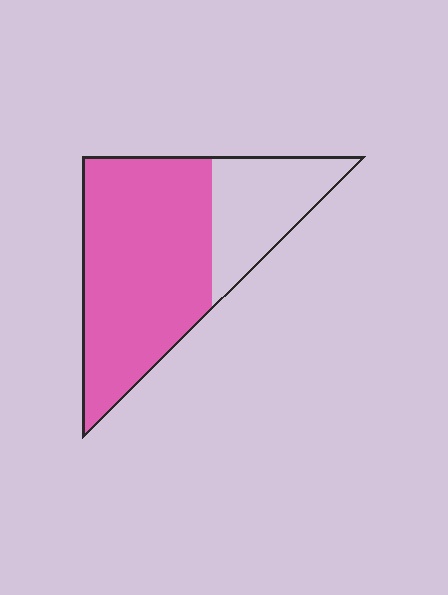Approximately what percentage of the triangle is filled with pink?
Approximately 70%.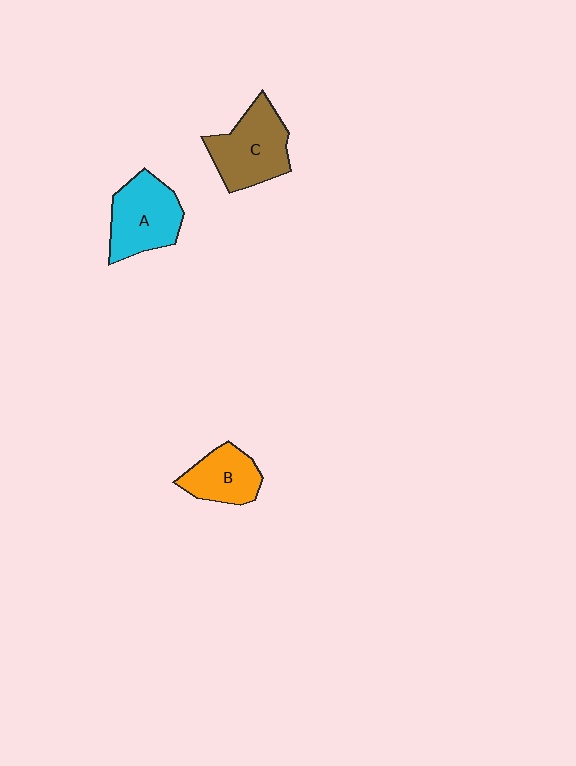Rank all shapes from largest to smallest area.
From largest to smallest: C (brown), A (cyan), B (orange).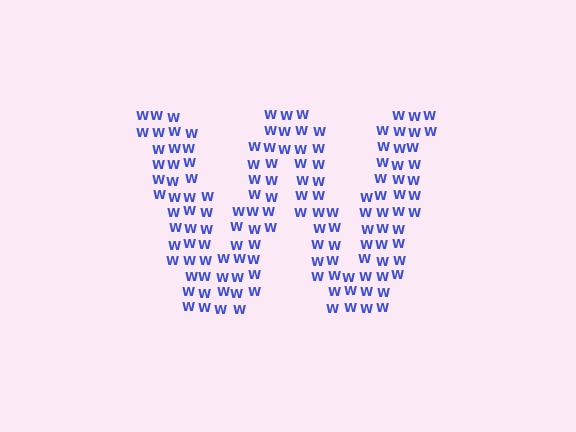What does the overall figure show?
The overall figure shows the letter W.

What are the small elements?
The small elements are letter W's.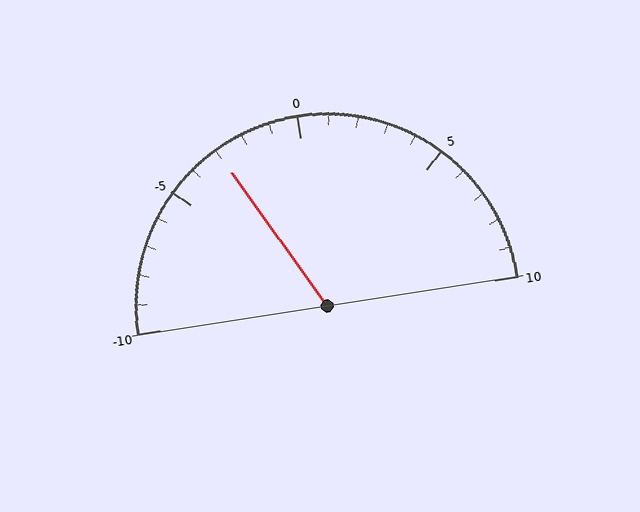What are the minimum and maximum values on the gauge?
The gauge ranges from -10 to 10.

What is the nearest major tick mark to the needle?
The nearest major tick mark is -5.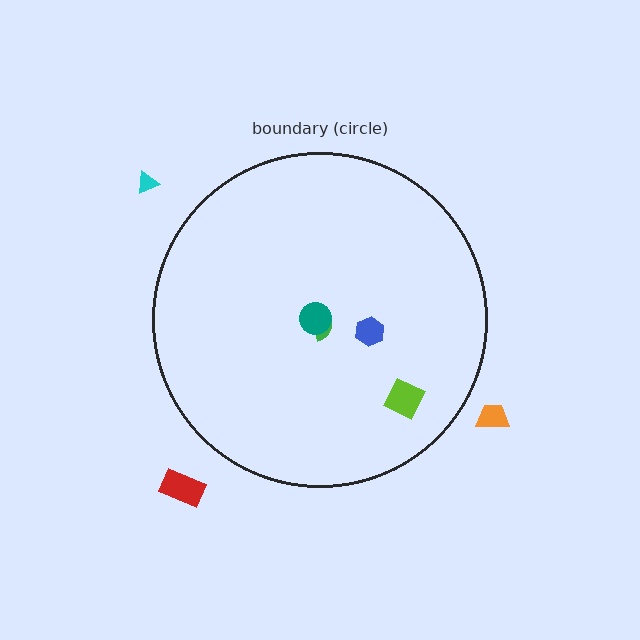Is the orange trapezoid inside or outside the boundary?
Outside.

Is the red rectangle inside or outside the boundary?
Outside.